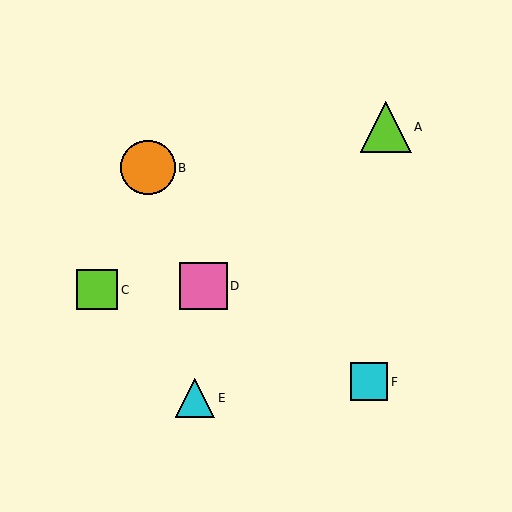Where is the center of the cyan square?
The center of the cyan square is at (369, 382).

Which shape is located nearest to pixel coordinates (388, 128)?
The lime triangle (labeled A) at (386, 127) is nearest to that location.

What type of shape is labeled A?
Shape A is a lime triangle.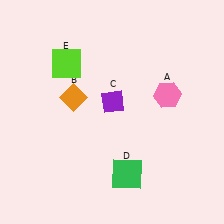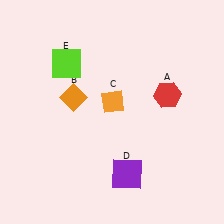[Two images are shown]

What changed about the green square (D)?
In Image 1, D is green. In Image 2, it changed to purple.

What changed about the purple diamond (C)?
In Image 1, C is purple. In Image 2, it changed to orange.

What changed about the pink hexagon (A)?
In Image 1, A is pink. In Image 2, it changed to red.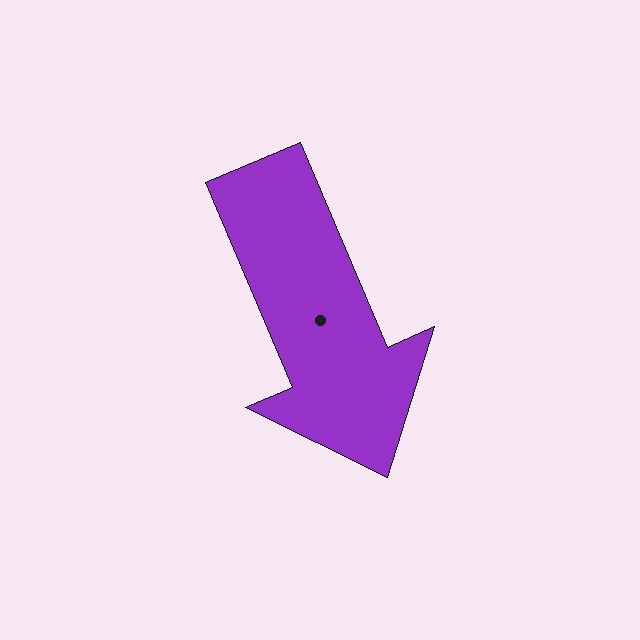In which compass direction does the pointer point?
Southeast.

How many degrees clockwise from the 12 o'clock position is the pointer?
Approximately 157 degrees.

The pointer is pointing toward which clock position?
Roughly 5 o'clock.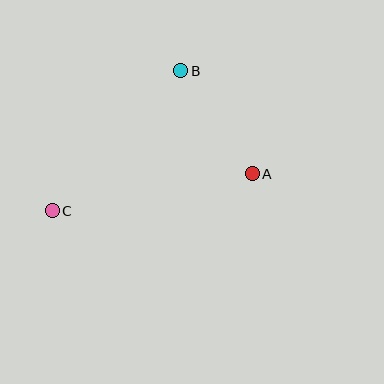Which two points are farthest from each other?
Points A and C are farthest from each other.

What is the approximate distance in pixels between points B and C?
The distance between B and C is approximately 190 pixels.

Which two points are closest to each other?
Points A and B are closest to each other.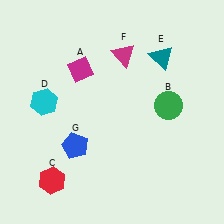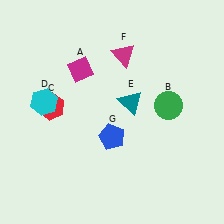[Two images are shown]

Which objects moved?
The objects that moved are: the red hexagon (C), the teal triangle (E), the blue pentagon (G).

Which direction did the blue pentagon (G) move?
The blue pentagon (G) moved right.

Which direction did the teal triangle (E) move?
The teal triangle (E) moved down.